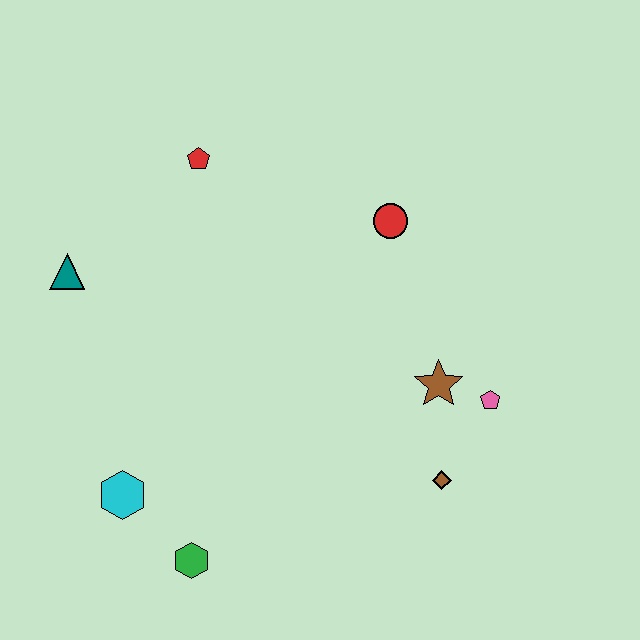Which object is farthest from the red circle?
The green hexagon is farthest from the red circle.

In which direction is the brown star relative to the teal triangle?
The brown star is to the right of the teal triangle.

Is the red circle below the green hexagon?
No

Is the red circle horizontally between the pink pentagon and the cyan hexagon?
Yes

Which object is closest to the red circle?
The brown star is closest to the red circle.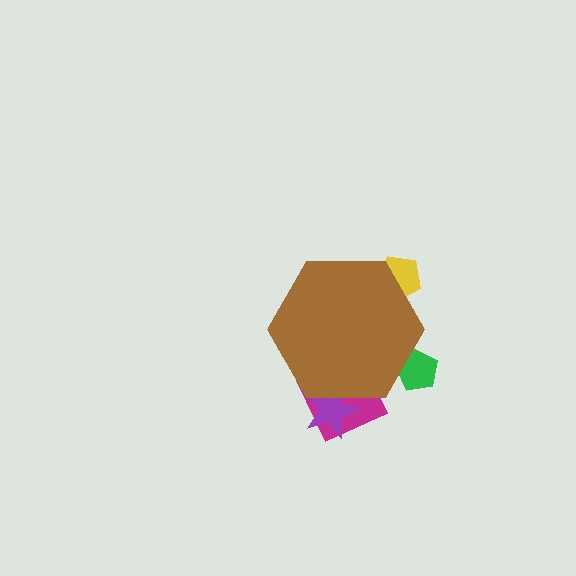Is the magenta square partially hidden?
Yes, the magenta square is partially hidden behind the brown hexagon.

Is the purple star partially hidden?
Yes, the purple star is partially hidden behind the brown hexagon.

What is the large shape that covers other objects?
A brown hexagon.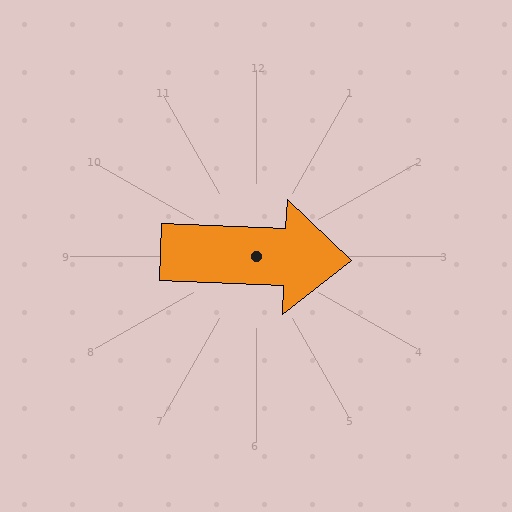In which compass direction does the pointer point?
East.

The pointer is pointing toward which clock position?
Roughly 3 o'clock.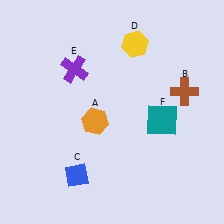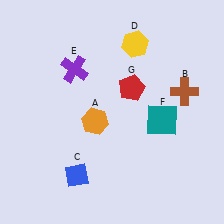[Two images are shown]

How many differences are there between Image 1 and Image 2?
There is 1 difference between the two images.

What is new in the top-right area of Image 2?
A red pentagon (G) was added in the top-right area of Image 2.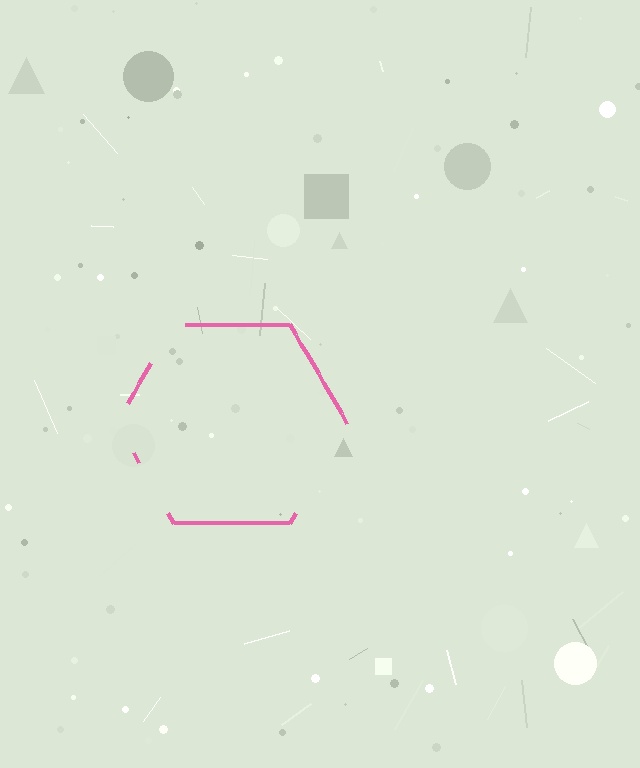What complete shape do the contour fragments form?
The contour fragments form a hexagon.